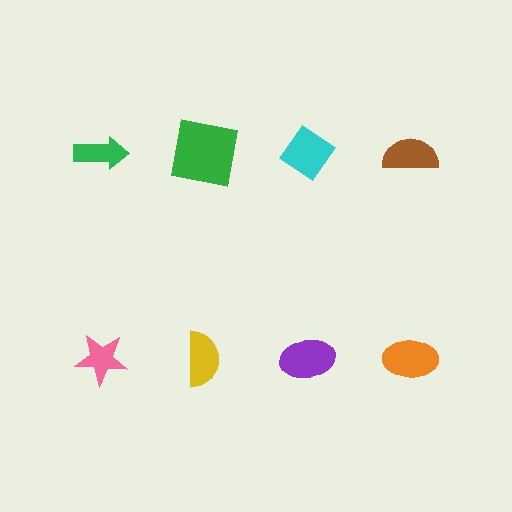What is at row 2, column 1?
A pink star.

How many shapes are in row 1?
4 shapes.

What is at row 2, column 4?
An orange ellipse.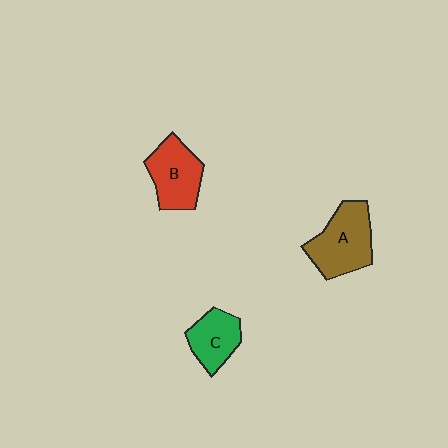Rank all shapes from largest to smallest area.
From largest to smallest: A (brown), B (red), C (green).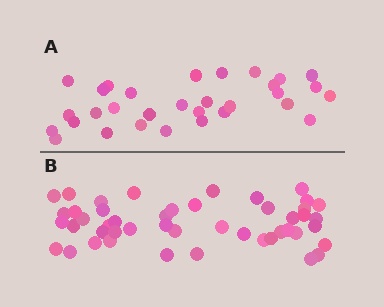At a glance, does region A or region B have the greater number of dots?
Region B (the bottom region) has more dots.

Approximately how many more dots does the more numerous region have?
Region B has approximately 15 more dots than region A.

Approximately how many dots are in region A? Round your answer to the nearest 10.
About 30 dots. (The exact count is 31, which rounds to 30.)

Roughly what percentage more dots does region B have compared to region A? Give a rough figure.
About 50% more.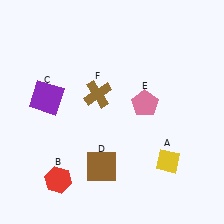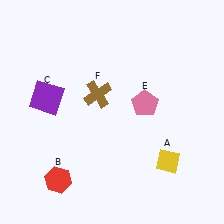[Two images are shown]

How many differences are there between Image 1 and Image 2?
There is 1 difference between the two images.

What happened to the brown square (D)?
The brown square (D) was removed in Image 2. It was in the bottom-left area of Image 1.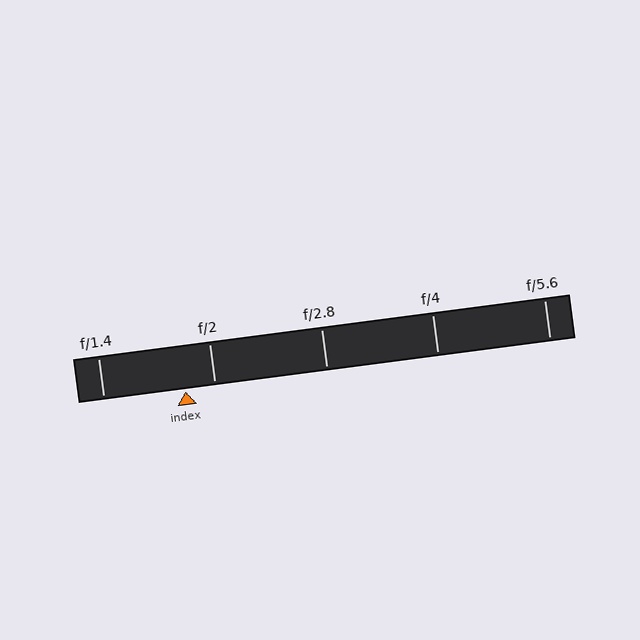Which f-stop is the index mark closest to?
The index mark is closest to f/2.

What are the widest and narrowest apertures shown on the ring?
The widest aperture shown is f/1.4 and the narrowest is f/5.6.